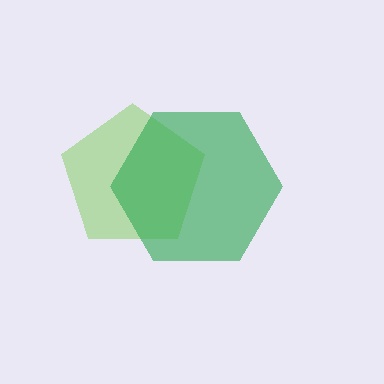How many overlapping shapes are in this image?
There are 2 overlapping shapes in the image.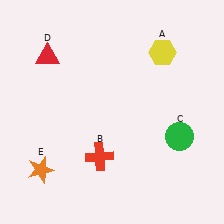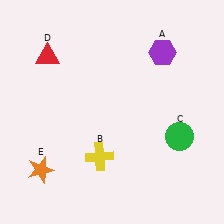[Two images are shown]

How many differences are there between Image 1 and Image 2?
There are 2 differences between the two images.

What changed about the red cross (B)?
In Image 1, B is red. In Image 2, it changed to yellow.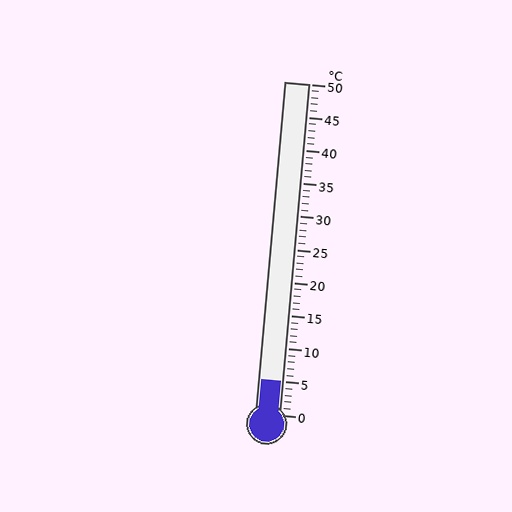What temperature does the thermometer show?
The thermometer shows approximately 5°C.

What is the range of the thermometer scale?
The thermometer scale ranges from 0°C to 50°C.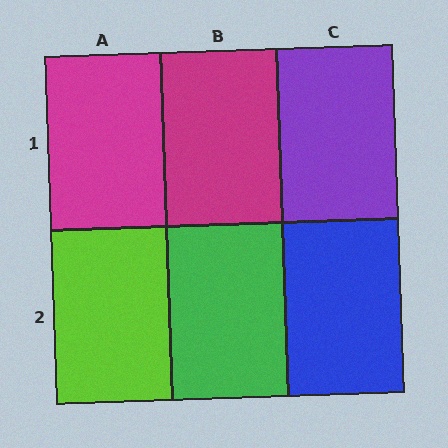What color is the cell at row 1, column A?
Magenta.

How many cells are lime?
1 cell is lime.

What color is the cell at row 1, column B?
Magenta.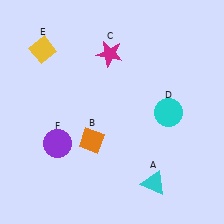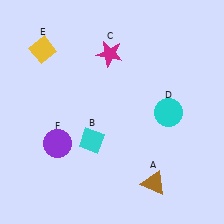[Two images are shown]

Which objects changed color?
A changed from cyan to brown. B changed from orange to cyan.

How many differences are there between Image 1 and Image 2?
There are 2 differences between the two images.